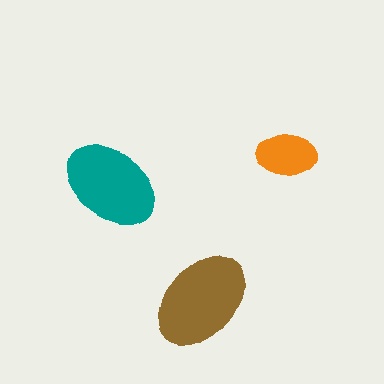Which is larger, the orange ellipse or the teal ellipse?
The teal one.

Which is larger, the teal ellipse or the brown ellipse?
The brown one.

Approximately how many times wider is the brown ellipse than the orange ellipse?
About 1.5 times wider.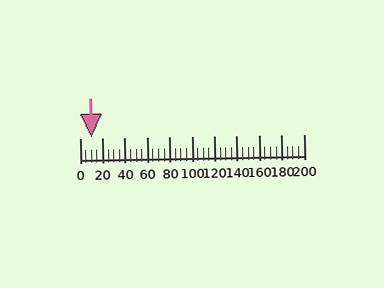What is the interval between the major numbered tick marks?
The major tick marks are spaced 20 units apart.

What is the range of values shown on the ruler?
The ruler shows values from 0 to 200.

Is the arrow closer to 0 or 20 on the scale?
The arrow is closer to 0.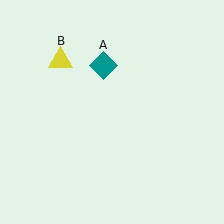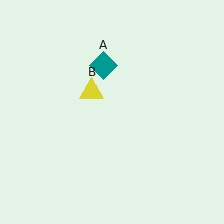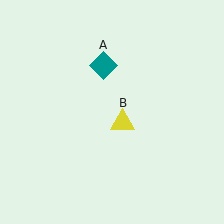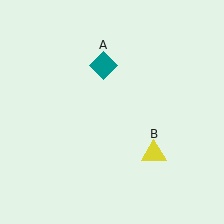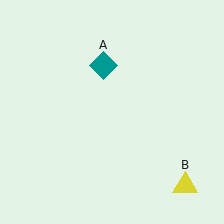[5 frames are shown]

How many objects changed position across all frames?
1 object changed position: yellow triangle (object B).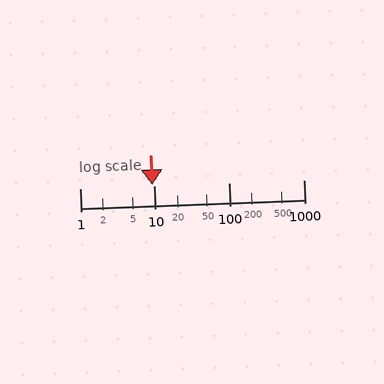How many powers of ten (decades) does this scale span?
The scale spans 3 decades, from 1 to 1000.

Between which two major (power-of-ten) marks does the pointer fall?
The pointer is between 1 and 10.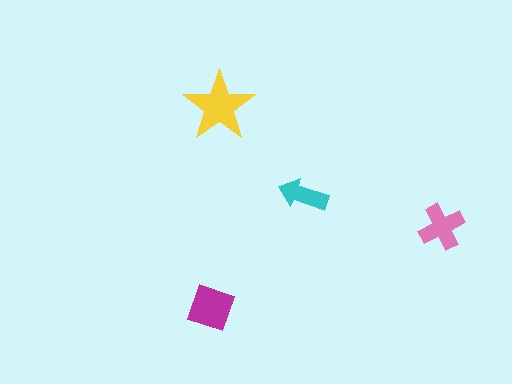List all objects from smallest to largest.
The cyan arrow, the pink cross, the magenta diamond, the yellow star.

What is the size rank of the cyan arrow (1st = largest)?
4th.